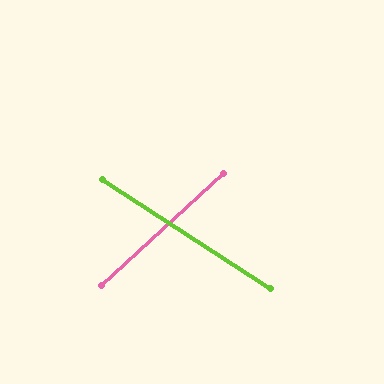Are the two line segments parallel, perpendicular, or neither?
Neither parallel nor perpendicular — they differ by about 76°.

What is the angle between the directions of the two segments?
Approximately 76 degrees.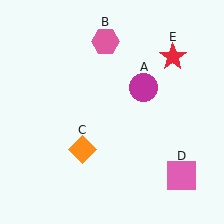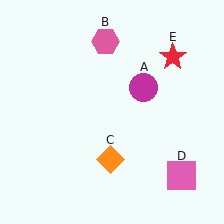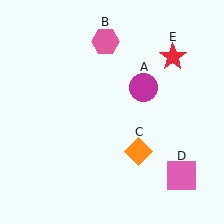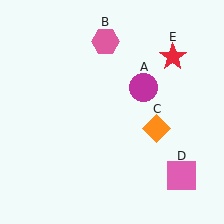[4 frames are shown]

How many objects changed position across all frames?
1 object changed position: orange diamond (object C).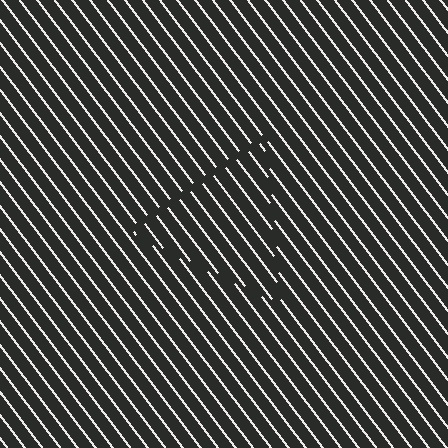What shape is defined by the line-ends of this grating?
An illusory triangle. The interior of the shape contains the same grating, shifted by half a period — the contour is defined by the phase discontinuity where line-ends from the inner and outer gratings abut.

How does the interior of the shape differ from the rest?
The interior of the shape contains the same grating, shifted by half a period — the contour is defined by the phase discontinuity where line-ends from the inner and outer gratings abut.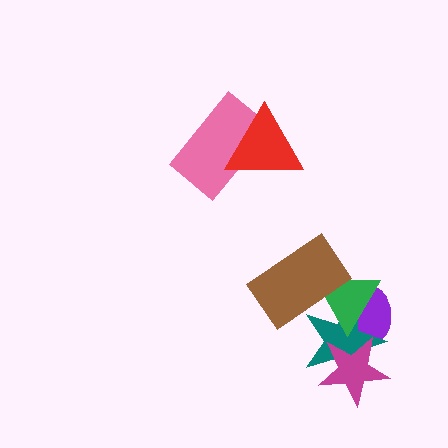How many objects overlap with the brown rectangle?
2 objects overlap with the brown rectangle.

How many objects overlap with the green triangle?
3 objects overlap with the green triangle.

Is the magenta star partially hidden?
No, no other shape covers it.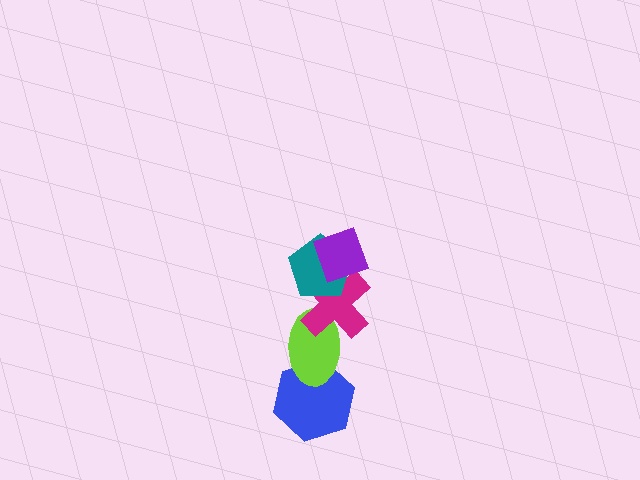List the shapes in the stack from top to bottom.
From top to bottom: the purple diamond, the teal pentagon, the magenta cross, the lime ellipse, the blue hexagon.